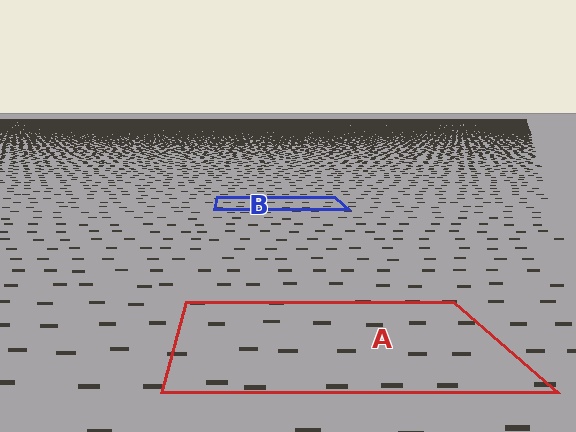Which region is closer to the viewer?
Region A is closer. The texture elements there are larger and more spread out.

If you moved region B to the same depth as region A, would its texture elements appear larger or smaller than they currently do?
They would appear larger. At a closer depth, the same texture elements are projected at a bigger on-screen size.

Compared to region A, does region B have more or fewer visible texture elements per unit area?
Region B has more texture elements per unit area — they are packed more densely because it is farther away.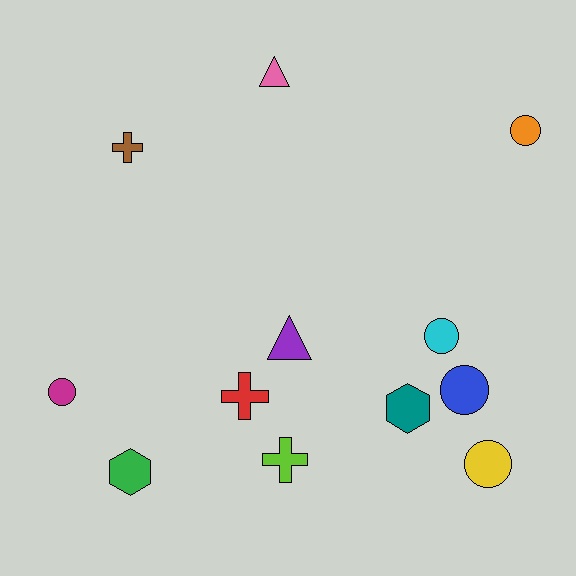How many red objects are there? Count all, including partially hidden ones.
There is 1 red object.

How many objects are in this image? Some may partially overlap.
There are 12 objects.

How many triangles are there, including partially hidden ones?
There are 2 triangles.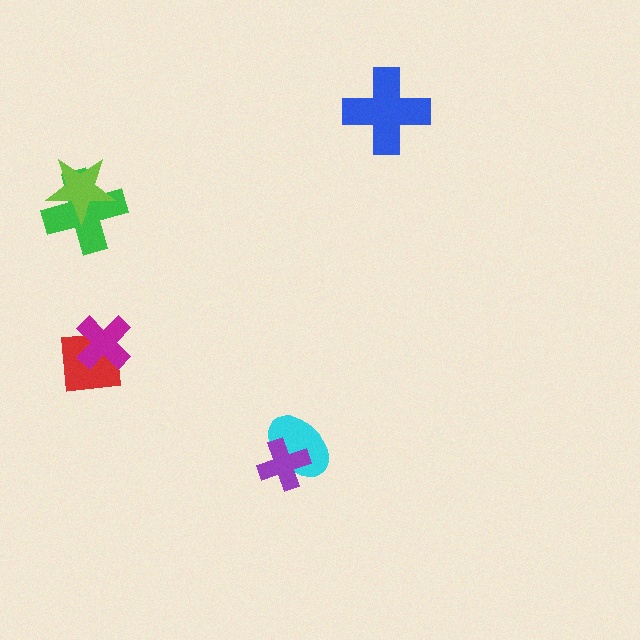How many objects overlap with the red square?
1 object overlaps with the red square.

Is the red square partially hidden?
Yes, it is partially covered by another shape.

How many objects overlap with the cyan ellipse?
1 object overlaps with the cyan ellipse.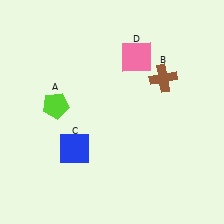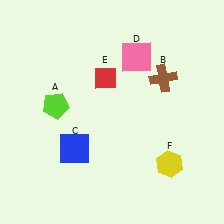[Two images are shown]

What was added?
A red diamond (E), a yellow hexagon (F) were added in Image 2.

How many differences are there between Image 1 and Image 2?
There are 2 differences between the two images.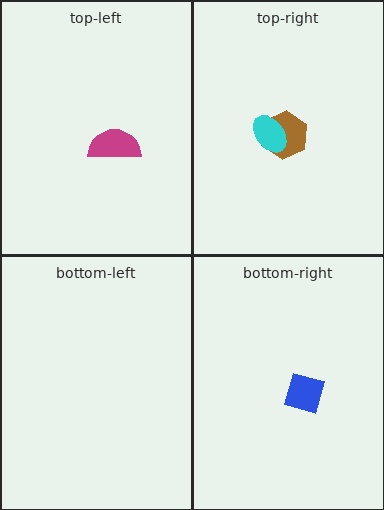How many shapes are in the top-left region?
1.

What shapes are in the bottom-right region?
The blue diamond.